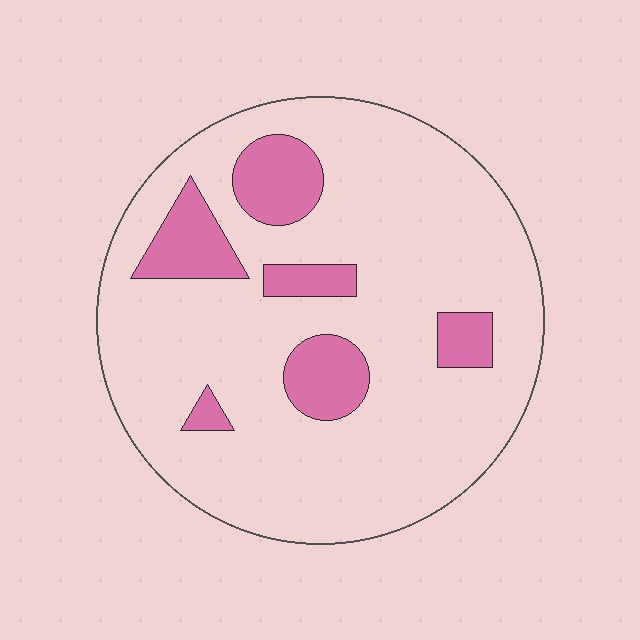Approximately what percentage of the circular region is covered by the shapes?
Approximately 15%.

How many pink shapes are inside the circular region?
6.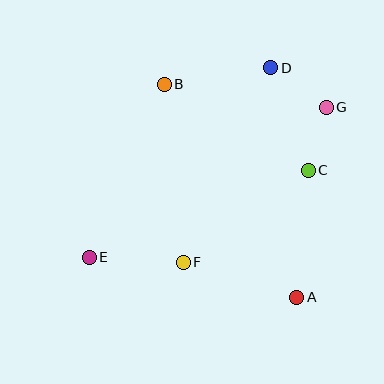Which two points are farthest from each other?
Points E and G are farthest from each other.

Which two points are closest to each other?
Points C and G are closest to each other.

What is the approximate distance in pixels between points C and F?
The distance between C and F is approximately 155 pixels.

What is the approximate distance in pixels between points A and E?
The distance between A and E is approximately 212 pixels.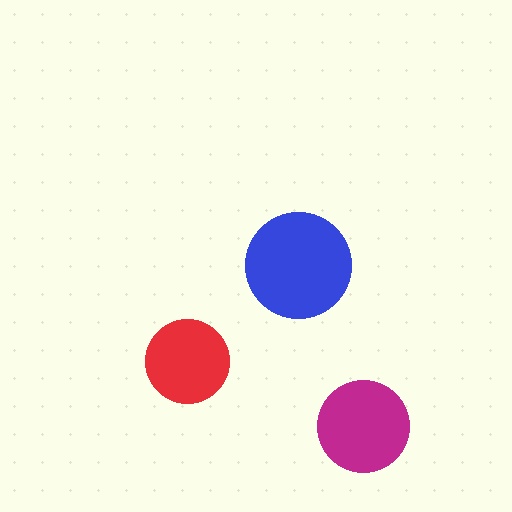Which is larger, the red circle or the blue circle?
The blue one.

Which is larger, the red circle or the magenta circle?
The magenta one.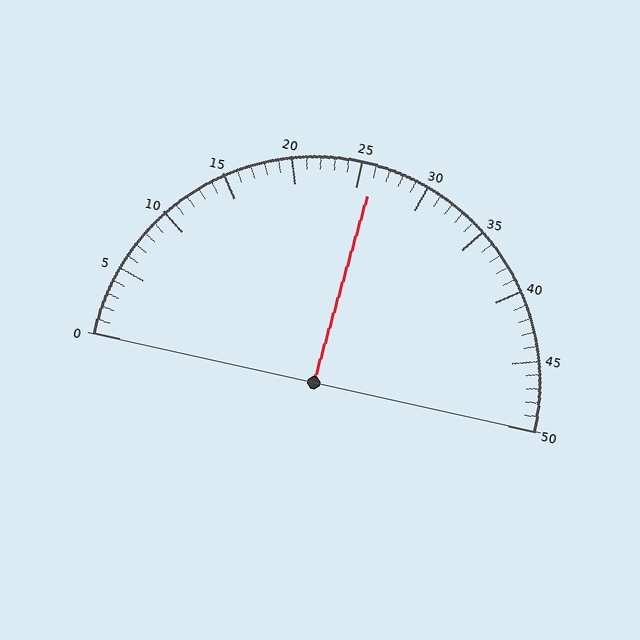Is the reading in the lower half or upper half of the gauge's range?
The reading is in the upper half of the range (0 to 50).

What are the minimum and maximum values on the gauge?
The gauge ranges from 0 to 50.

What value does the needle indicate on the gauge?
The needle indicates approximately 26.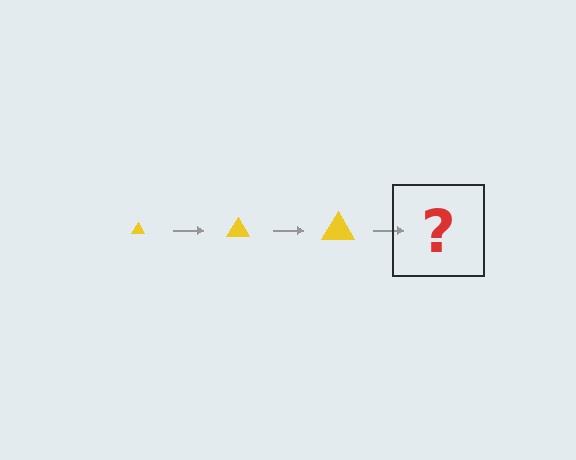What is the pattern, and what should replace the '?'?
The pattern is that the triangle gets progressively larger each step. The '?' should be a yellow triangle, larger than the previous one.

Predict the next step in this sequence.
The next step is a yellow triangle, larger than the previous one.